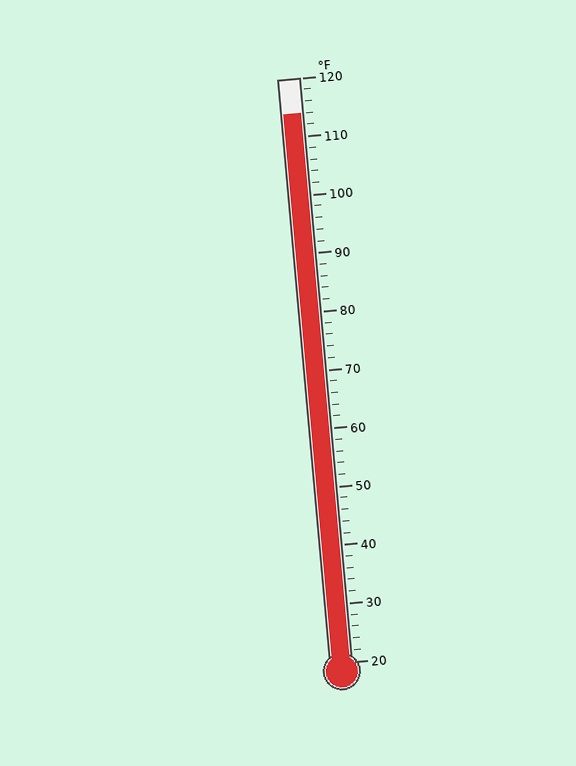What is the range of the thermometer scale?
The thermometer scale ranges from 20°F to 120°F.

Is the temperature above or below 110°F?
The temperature is above 110°F.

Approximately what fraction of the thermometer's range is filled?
The thermometer is filled to approximately 95% of its range.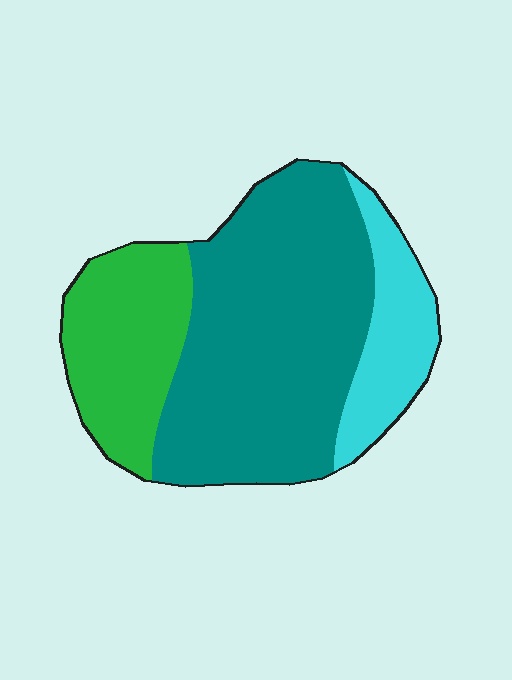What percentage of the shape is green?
Green takes up about one quarter (1/4) of the shape.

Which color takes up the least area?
Cyan, at roughly 15%.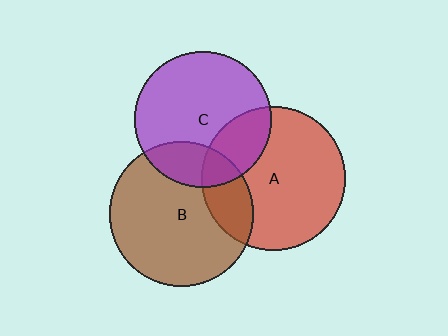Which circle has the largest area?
Circle B (brown).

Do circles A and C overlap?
Yes.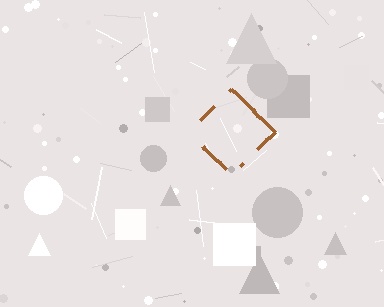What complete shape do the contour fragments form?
The contour fragments form a diamond.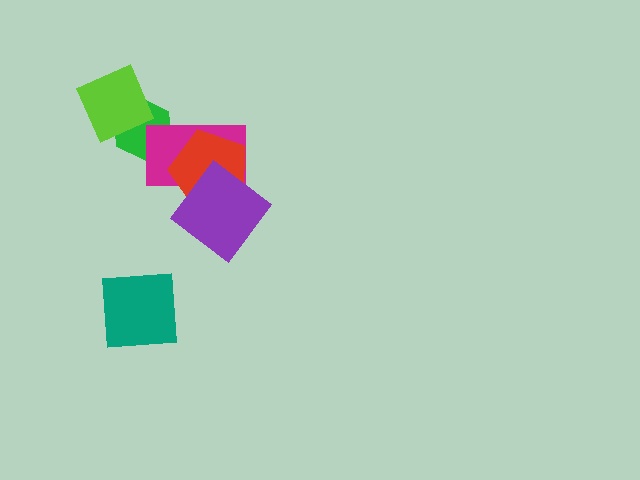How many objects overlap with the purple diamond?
2 objects overlap with the purple diamond.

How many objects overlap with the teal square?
0 objects overlap with the teal square.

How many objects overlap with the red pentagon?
2 objects overlap with the red pentagon.